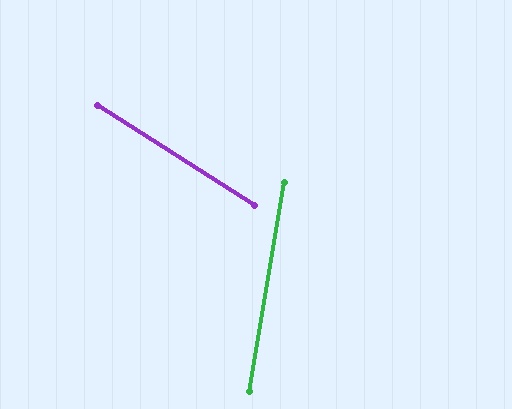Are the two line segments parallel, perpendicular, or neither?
Neither parallel nor perpendicular — they differ by about 67°.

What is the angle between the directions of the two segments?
Approximately 67 degrees.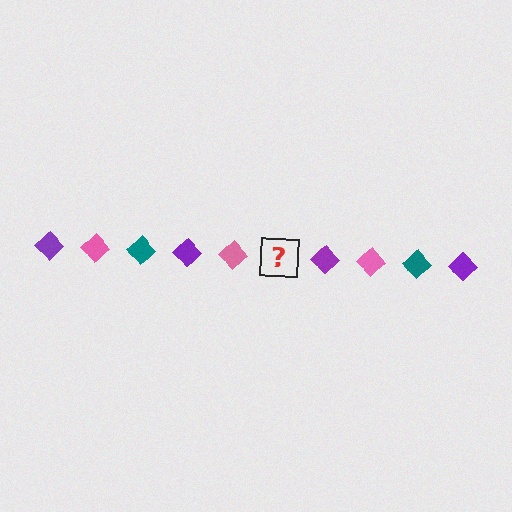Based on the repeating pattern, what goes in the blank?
The blank should be a teal diamond.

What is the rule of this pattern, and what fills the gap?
The rule is that the pattern cycles through purple, pink, teal diamonds. The gap should be filled with a teal diamond.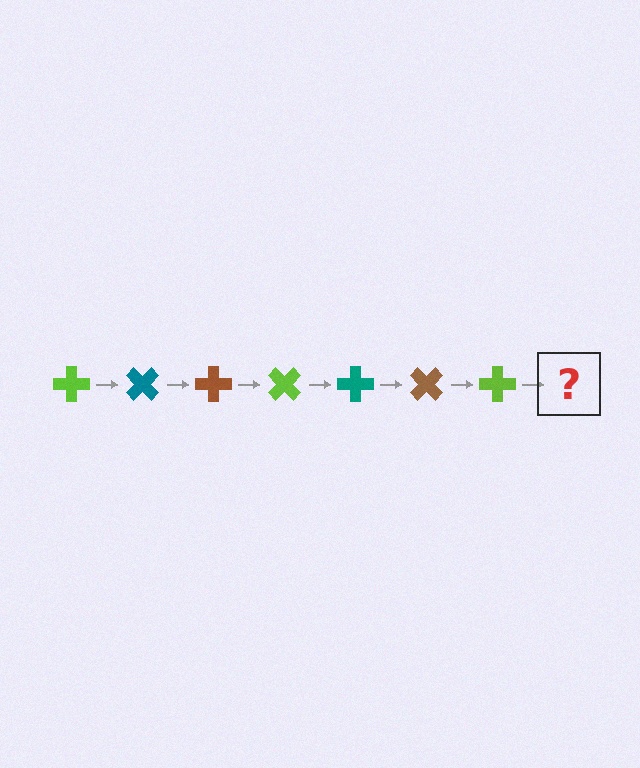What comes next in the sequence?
The next element should be a teal cross, rotated 315 degrees from the start.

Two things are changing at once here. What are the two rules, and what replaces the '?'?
The two rules are that it rotates 45 degrees each step and the color cycles through lime, teal, and brown. The '?' should be a teal cross, rotated 315 degrees from the start.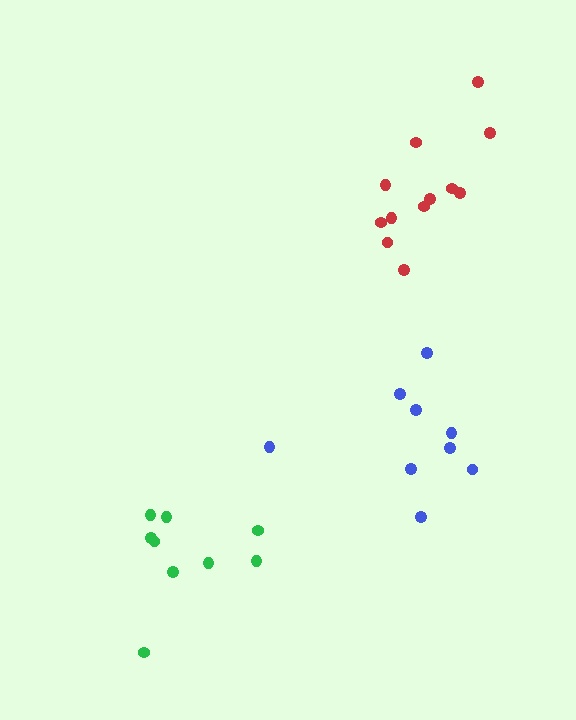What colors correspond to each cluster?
The clusters are colored: blue, red, green.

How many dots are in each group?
Group 1: 9 dots, Group 2: 12 dots, Group 3: 9 dots (30 total).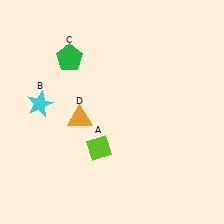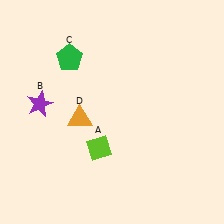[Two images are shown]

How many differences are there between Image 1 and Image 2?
There is 1 difference between the two images.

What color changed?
The star (B) changed from cyan in Image 1 to purple in Image 2.